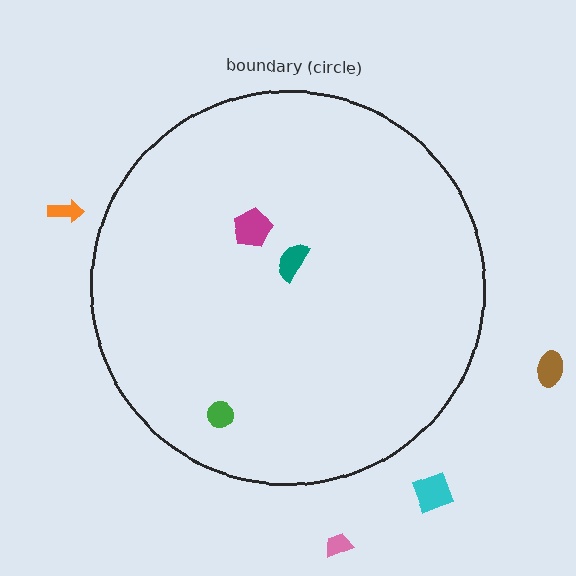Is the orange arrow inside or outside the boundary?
Outside.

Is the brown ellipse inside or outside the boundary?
Outside.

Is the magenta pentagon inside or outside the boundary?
Inside.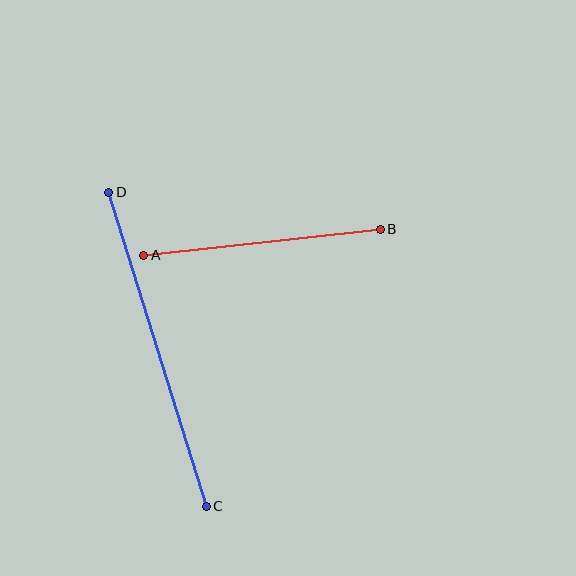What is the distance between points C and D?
The distance is approximately 329 pixels.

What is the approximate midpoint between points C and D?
The midpoint is at approximately (158, 349) pixels.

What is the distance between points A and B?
The distance is approximately 238 pixels.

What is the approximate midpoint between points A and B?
The midpoint is at approximately (262, 242) pixels.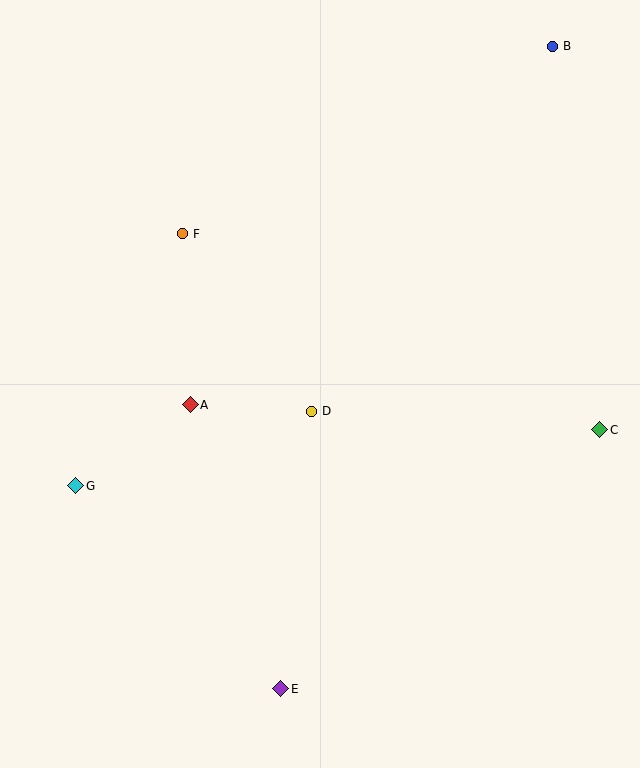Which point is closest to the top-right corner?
Point B is closest to the top-right corner.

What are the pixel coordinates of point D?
Point D is at (312, 411).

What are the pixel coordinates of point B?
Point B is at (553, 46).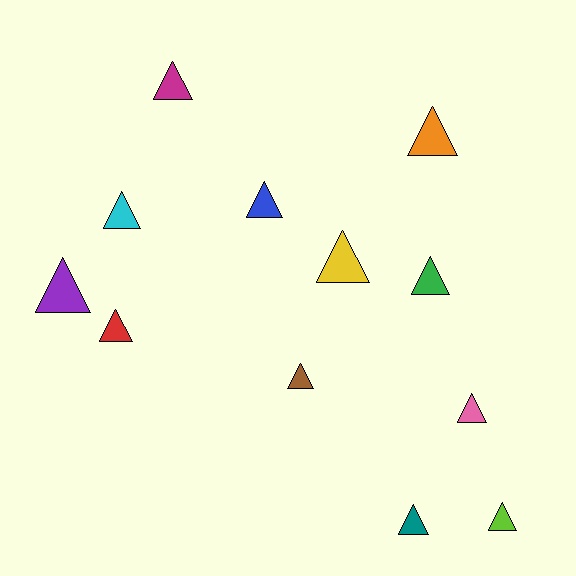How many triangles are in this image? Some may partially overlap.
There are 12 triangles.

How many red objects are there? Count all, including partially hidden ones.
There is 1 red object.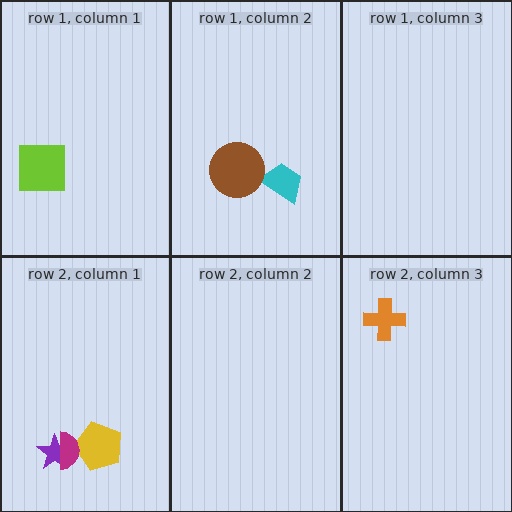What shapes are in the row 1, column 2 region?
The cyan trapezoid, the brown circle.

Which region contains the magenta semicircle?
The row 2, column 1 region.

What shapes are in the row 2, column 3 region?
The orange cross.